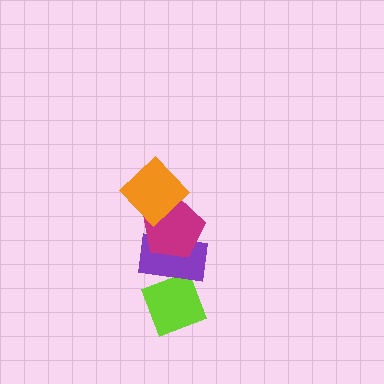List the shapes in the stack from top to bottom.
From top to bottom: the orange diamond, the magenta pentagon, the purple rectangle, the lime diamond.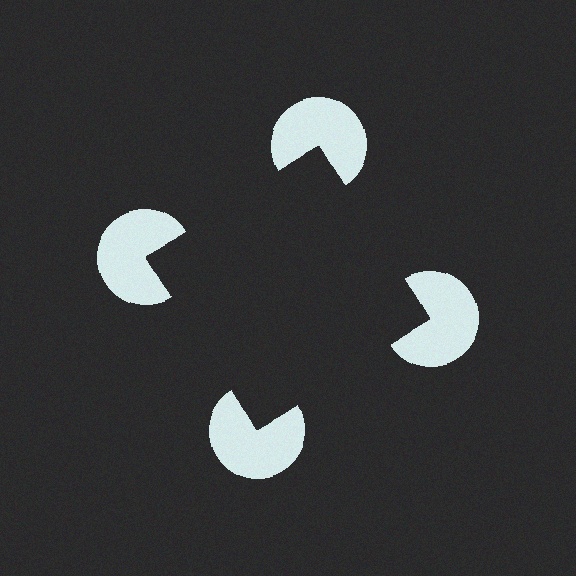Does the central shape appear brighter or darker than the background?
It typically appears slightly darker than the background, even though no actual brightness change is drawn.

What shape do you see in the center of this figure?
An illusory square — its edges are inferred from the aligned wedge cuts in the pac-man discs, not physically drawn.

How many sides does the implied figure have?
4 sides.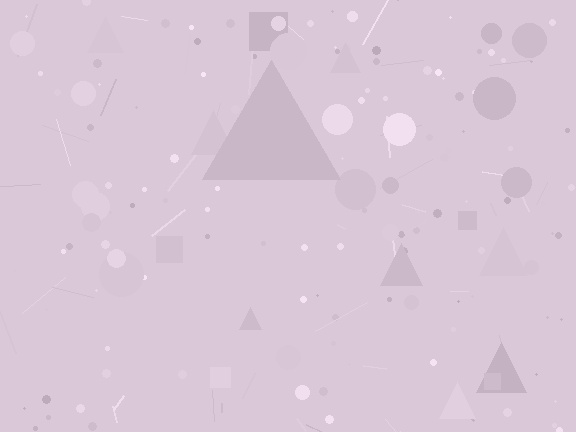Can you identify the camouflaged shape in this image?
The camouflaged shape is a triangle.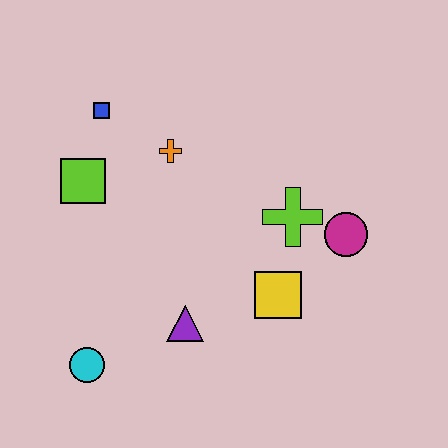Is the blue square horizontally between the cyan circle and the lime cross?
Yes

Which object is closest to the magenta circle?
The lime cross is closest to the magenta circle.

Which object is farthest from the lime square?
The magenta circle is farthest from the lime square.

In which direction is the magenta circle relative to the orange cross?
The magenta circle is to the right of the orange cross.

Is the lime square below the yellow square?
No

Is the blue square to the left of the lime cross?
Yes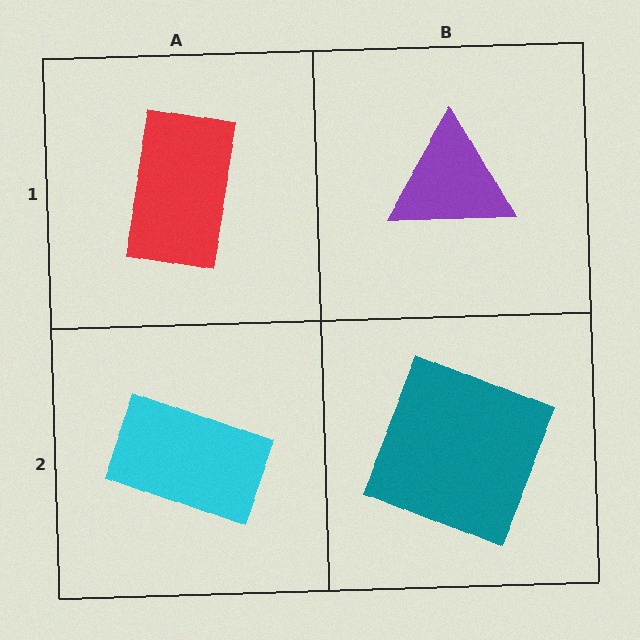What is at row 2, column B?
A teal square.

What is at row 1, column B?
A purple triangle.